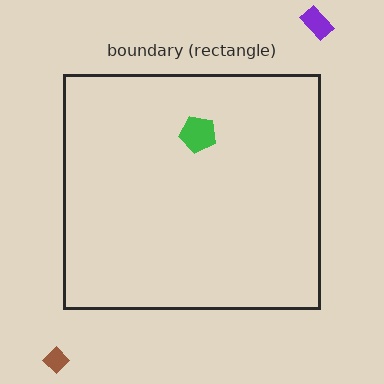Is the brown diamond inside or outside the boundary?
Outside.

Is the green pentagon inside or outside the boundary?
Inside.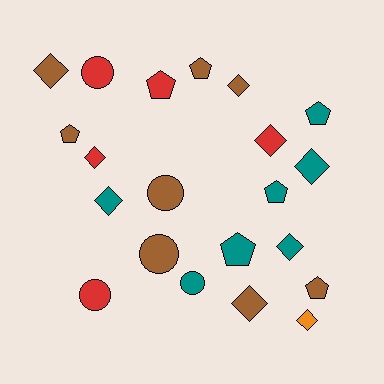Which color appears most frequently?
Brown, with 8 objects.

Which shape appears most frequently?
Diamond, with 9 objects.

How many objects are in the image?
There are 21 objects.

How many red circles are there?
There are 2 red circles.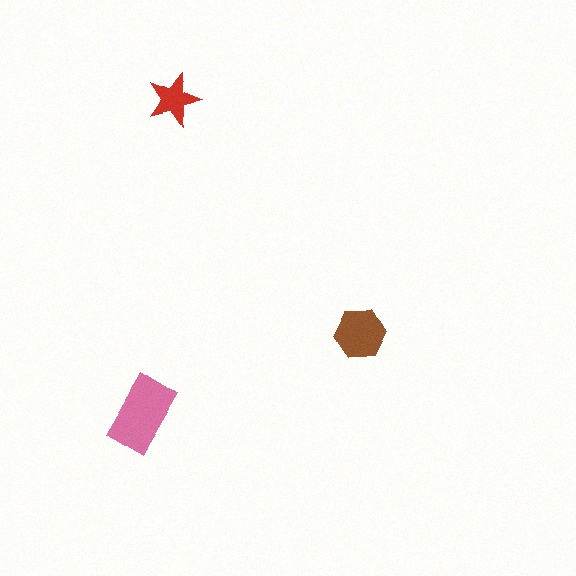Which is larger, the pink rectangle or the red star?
The pink rectangle.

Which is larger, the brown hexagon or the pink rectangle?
The pink rectangle.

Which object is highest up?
The red star is topmost.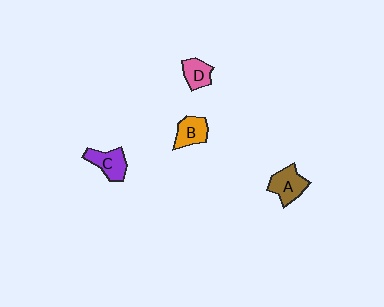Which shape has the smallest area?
Shape D (pink).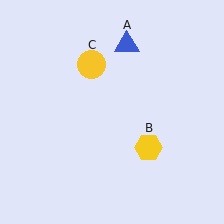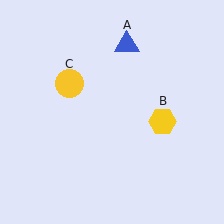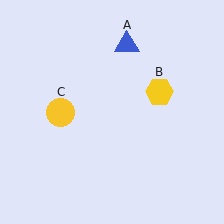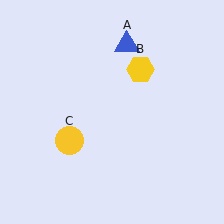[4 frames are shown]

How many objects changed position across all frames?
2 objects changed position: yellow hexagon (object B), yellow circle (object C).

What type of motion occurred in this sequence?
The yellow hexagon (object B), yellow circle (object C) rotated counterclockwise around the center of the scene.